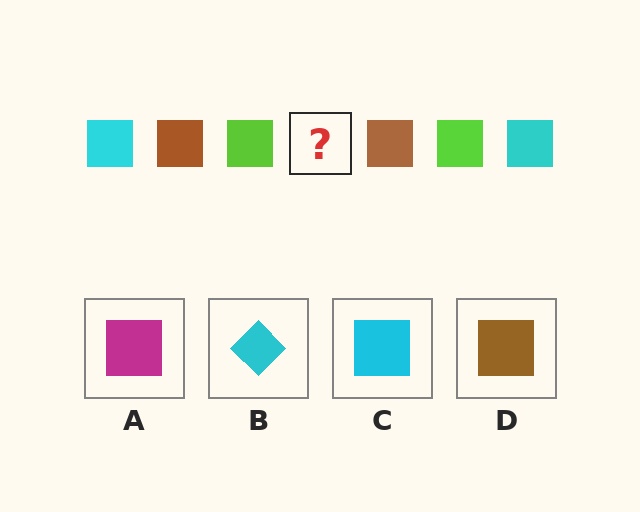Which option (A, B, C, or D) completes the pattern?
C.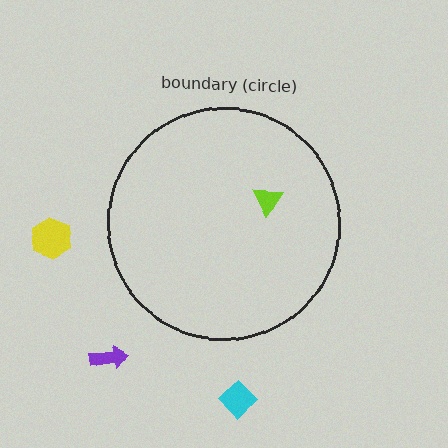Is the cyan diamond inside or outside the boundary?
Outside.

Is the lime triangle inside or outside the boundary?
Inside.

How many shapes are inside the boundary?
1 inside, 3 outside.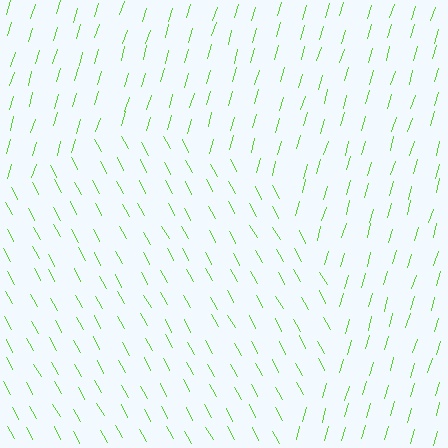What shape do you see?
I see a circle.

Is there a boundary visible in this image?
Yes, there is a texture boundary formed by a change in line orientation.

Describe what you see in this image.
The image is filled with small lime line segments. A circle region in the image has lines oriented differently from the surrounding lines, creating a visible texture boundary.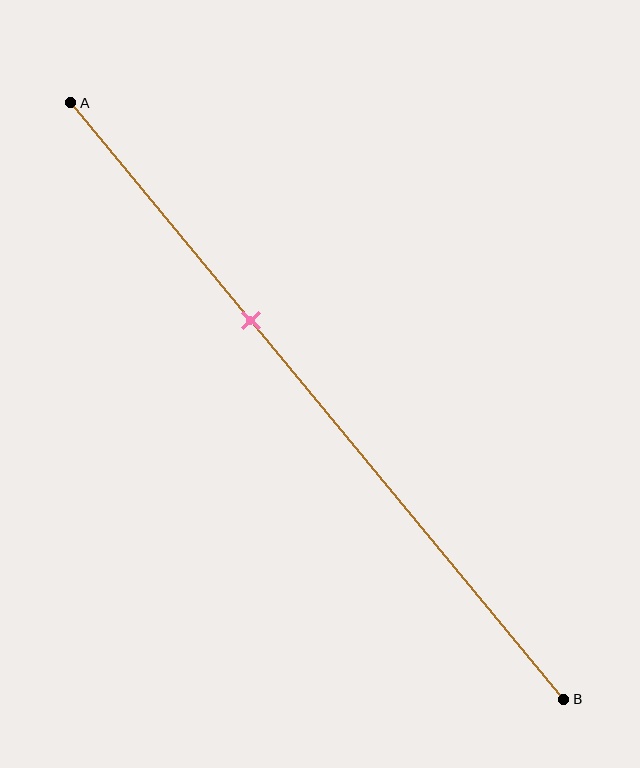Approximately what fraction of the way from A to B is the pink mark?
The pink mark is approximately 35% of the way from A to B.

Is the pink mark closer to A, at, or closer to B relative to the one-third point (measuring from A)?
The pink mark is closer to point B than the one-third point of segment AB.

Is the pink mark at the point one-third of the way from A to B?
No, the mark is at about 35% from A, not at the 33% one-third point.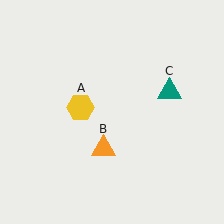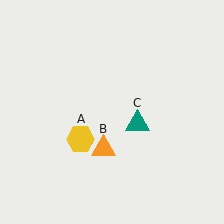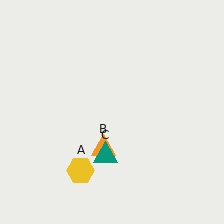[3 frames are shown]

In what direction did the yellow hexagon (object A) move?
The yellow hexagon (object A) moved down.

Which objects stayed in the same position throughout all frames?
Orange triangle (object B) remained stationary.